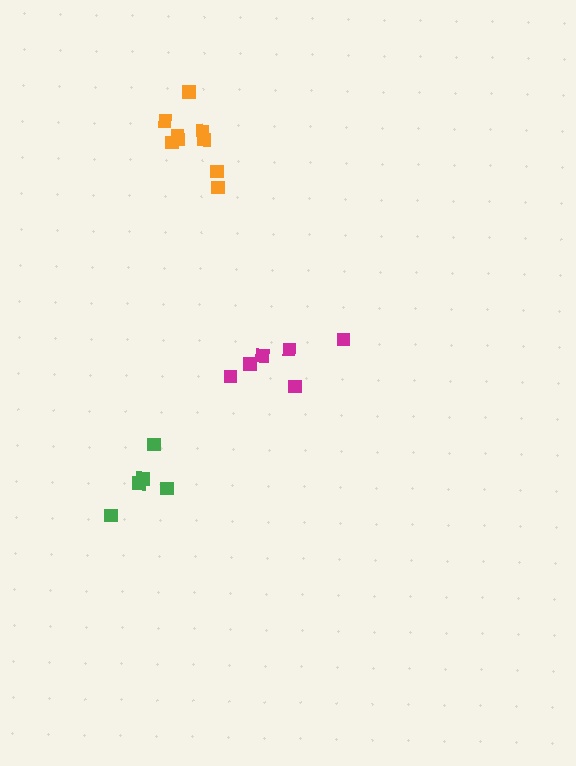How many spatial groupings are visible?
There are 3 spatial groupings.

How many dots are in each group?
Group 1: 9 dots, Group 2: 5 dots, Group 3: 6 dots (20 total).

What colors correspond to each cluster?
The clusters are colored: orange, green, magenta.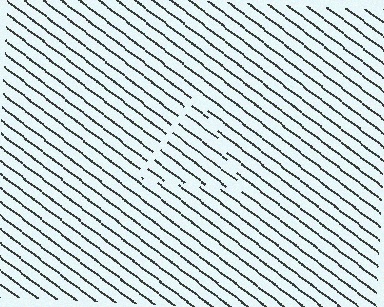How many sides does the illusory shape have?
3 sides — the line-ends trace a triangle.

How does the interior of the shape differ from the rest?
The interior of the shape contains the same grating, shifted by half a period — the contour is defined by the phase discontinuity where line-ends from the inner and outer gratings abut.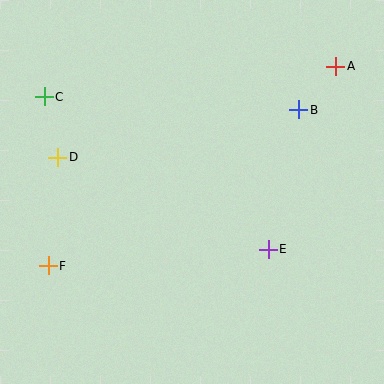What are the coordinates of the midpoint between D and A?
The midpoint between D and A is at (197, 112).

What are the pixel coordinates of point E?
Point E is at (268, 249).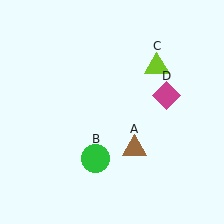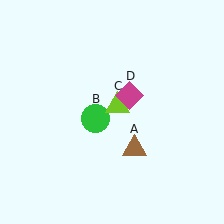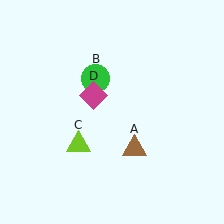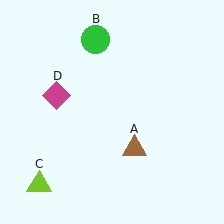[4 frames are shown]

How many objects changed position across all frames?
3 objects changed position: green circle (object B), lime triangle (object C), magenta diamond (object D).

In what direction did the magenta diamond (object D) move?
The magenta diamond (object D) moved left.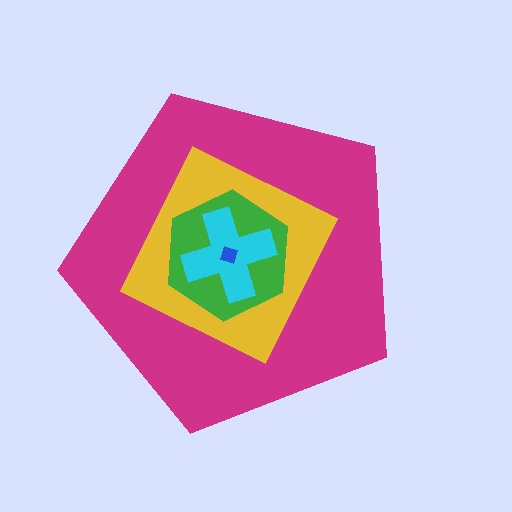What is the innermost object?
The blue diamond.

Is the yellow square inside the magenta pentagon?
Yes.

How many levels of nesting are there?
5.